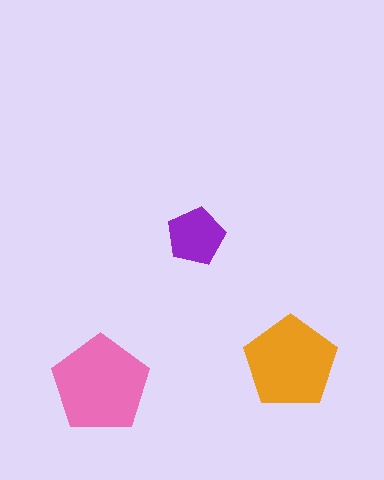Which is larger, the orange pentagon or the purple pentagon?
The orange one.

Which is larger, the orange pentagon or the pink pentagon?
The pink one.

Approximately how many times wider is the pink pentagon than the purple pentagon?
About 1.5 times wider.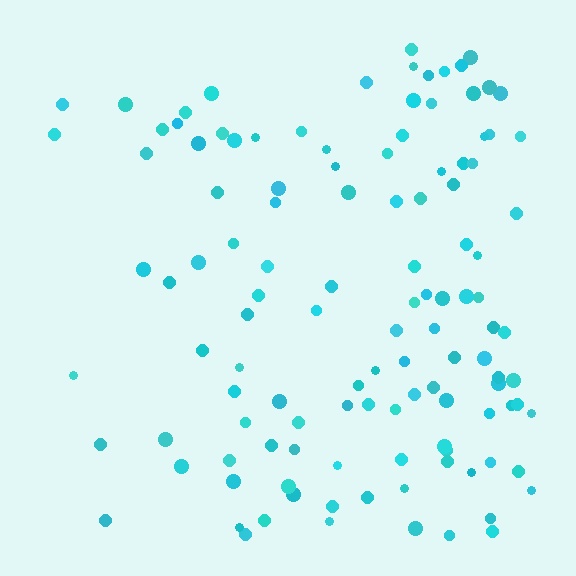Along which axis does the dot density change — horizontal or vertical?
Horizontal.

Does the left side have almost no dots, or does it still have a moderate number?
Still a moderate number, just noticeably fewer than the right.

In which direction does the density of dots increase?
From left to right, with the right side densest.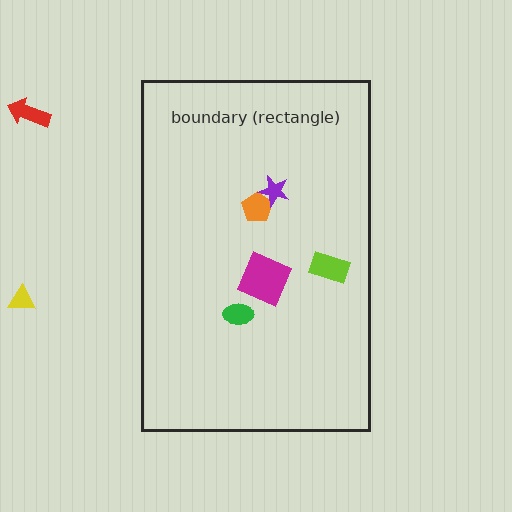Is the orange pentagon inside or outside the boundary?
Inside.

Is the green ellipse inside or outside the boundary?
Inside.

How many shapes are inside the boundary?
5 inside, 2 outside.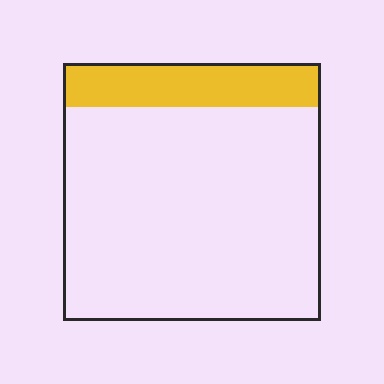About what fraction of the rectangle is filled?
About one sixth (1/6).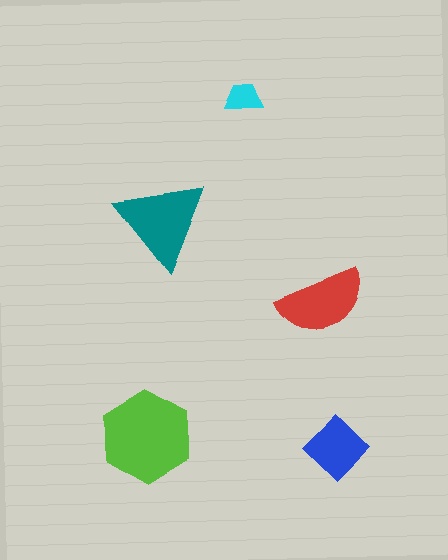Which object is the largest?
The lime hexagon.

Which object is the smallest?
The cyan trapezoid.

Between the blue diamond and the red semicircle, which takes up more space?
The red semicircle.